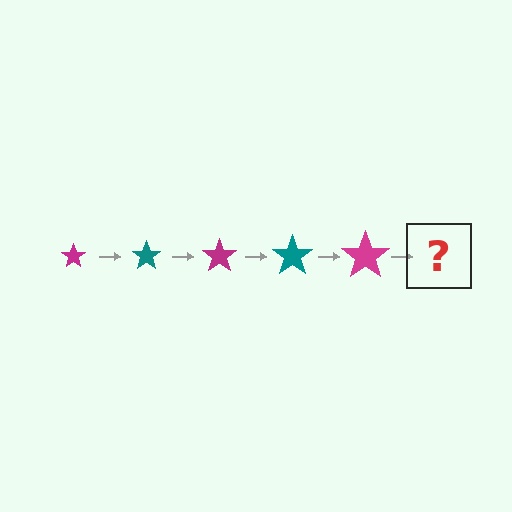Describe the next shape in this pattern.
It should be a teal star, larger than the previous one.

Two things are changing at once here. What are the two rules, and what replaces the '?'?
The two rules are that the star grows larger each step and the color cycles through magenta and teal. The '?' should be a teal star, larger than the previous one.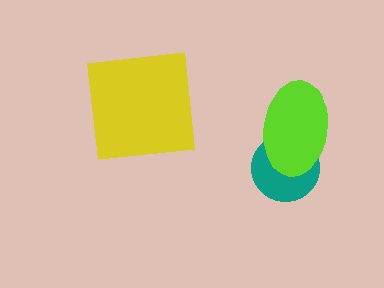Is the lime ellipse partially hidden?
No, no other shape covers it.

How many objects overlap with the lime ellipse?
1 object overlaps with the lime ellipse.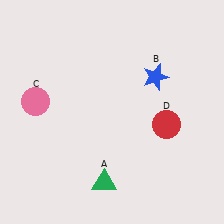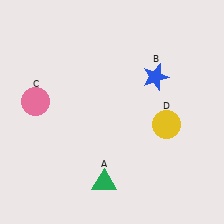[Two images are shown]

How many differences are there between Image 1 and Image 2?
There is 1 difference between the two images.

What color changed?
The circle (D) changed from red in Image 1 to yellow in Image 2.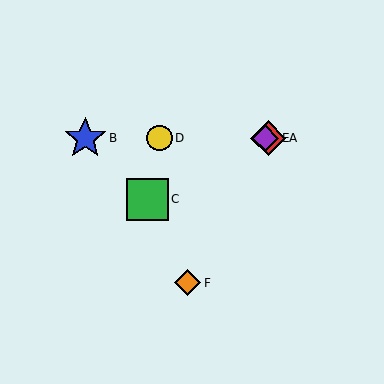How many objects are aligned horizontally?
4 objects (A, B, D, E) are aligned horizontally.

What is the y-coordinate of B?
Object B is at y≈138.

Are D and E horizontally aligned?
Yes, both are at y≈138.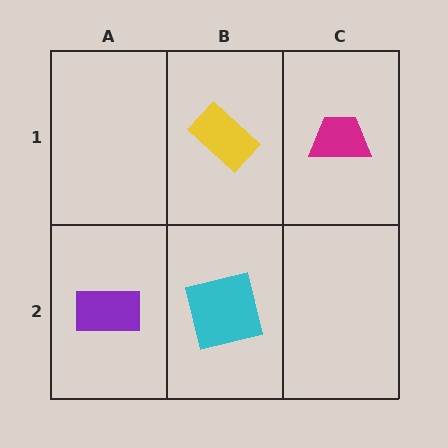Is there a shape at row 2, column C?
No, that cell is empty.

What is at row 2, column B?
A cyan square.